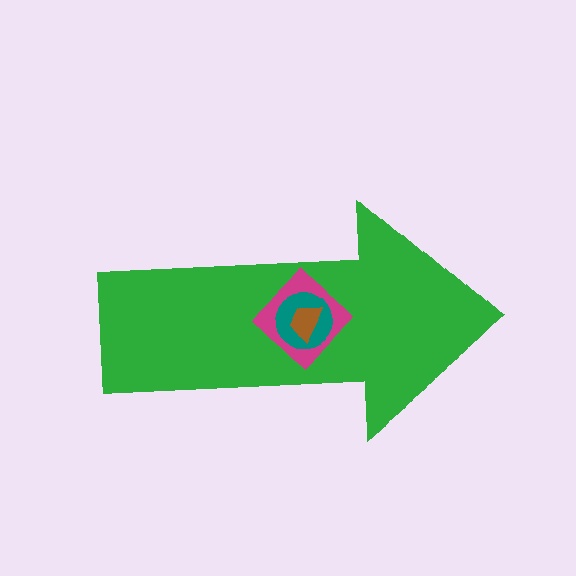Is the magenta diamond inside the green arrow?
Yes.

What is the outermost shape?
The green arrow.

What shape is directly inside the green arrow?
The magenta diamond.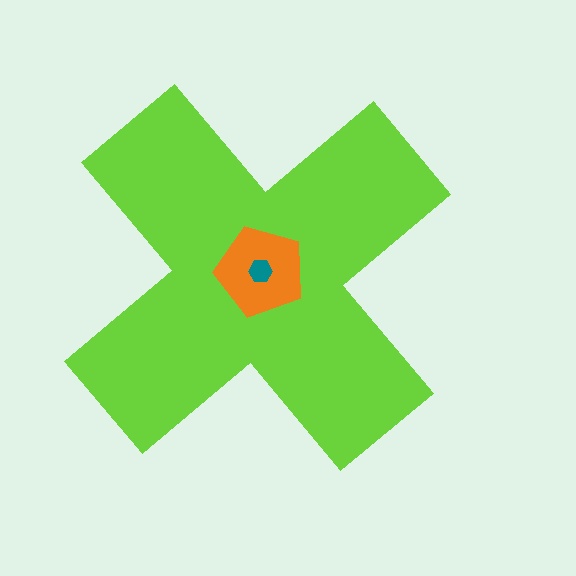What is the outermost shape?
The lime cross.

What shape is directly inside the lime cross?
The orange pentagon.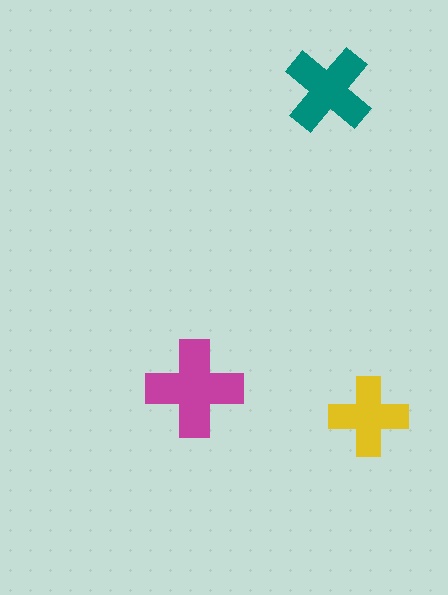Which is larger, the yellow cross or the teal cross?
The teal one.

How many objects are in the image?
There are 3 objects in the image.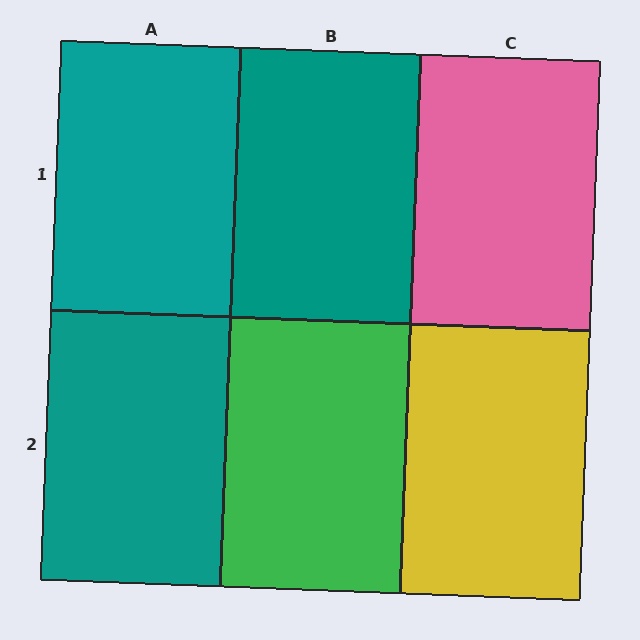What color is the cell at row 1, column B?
Teal.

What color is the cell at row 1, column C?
Pink.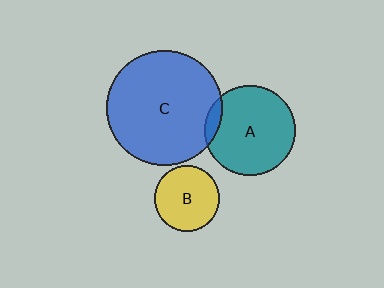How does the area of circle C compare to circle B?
Approximately 3.1 times.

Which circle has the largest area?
Circle C (blue).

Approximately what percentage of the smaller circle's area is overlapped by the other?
Approximately 10%.